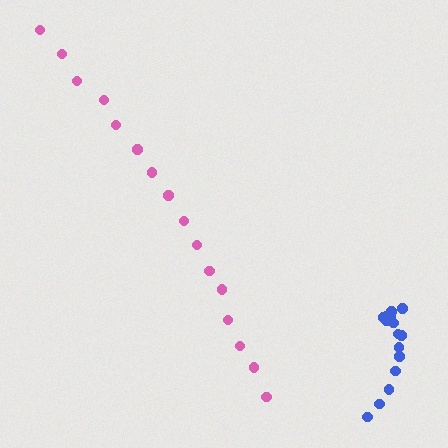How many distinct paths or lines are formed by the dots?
There are 2 distinct paths.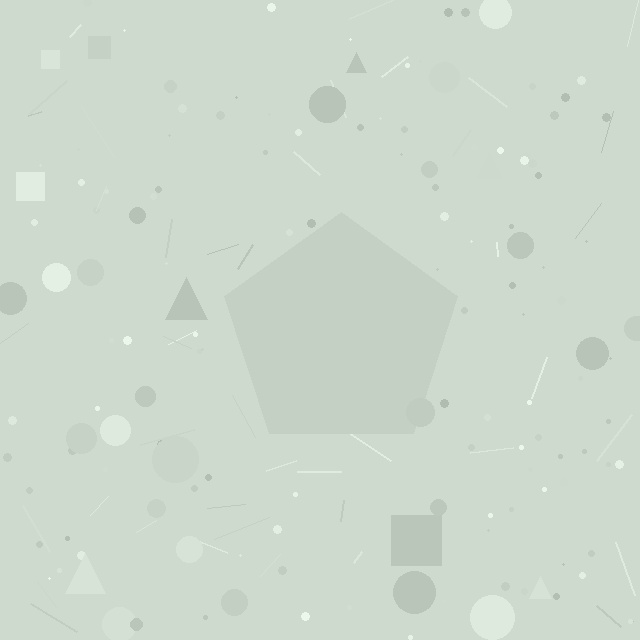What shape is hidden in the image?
A pentagon is hidden in the image.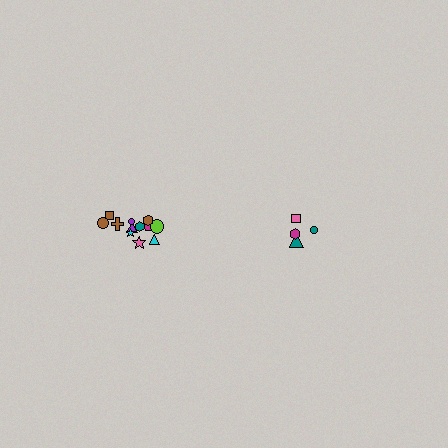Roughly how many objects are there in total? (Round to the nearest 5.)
Roughly 15 objects in total.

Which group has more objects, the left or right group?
The left group.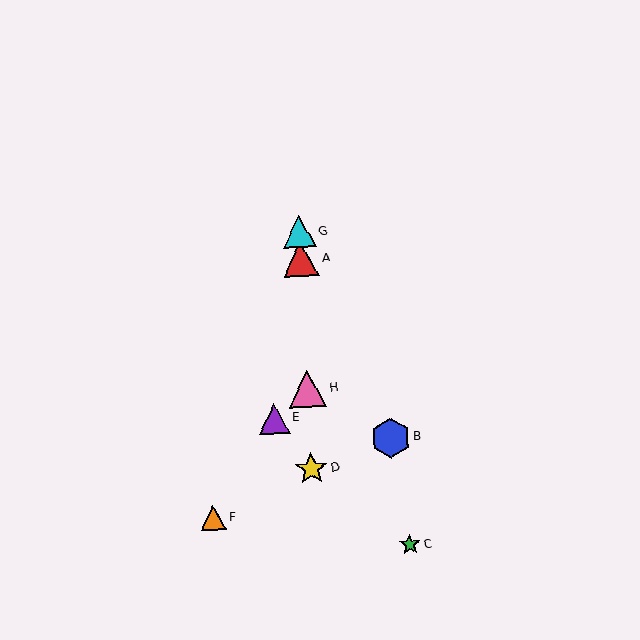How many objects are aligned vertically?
4 objects (A, D, G, H) are aligned vertically.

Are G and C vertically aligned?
No, G is at x≈299 and C is at x≈410.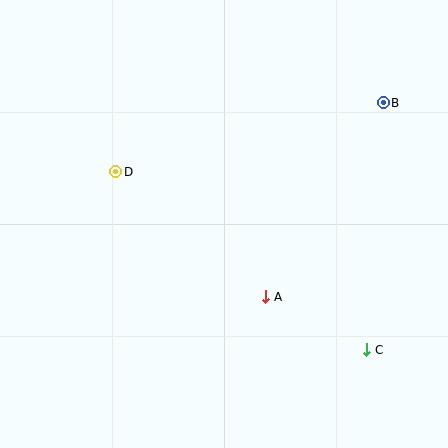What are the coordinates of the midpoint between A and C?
The midpoint between A and C is at (316, 323).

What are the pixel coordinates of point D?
Point D is at (116, 172).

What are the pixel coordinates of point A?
Point A is at (266, 297).